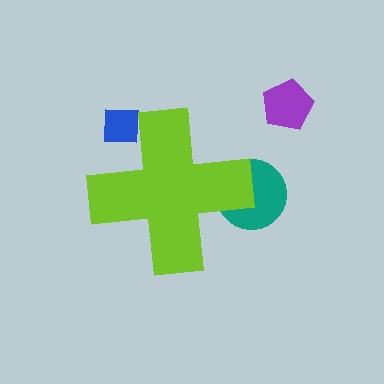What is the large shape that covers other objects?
A lime cross.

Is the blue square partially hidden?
Yes, the blue square is partially hidden behind the lime cross.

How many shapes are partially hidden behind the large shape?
2 shapes are partially hidden.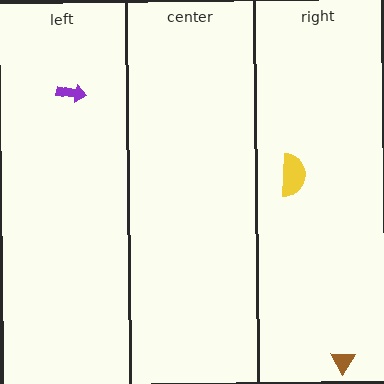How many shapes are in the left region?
1.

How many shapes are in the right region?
2.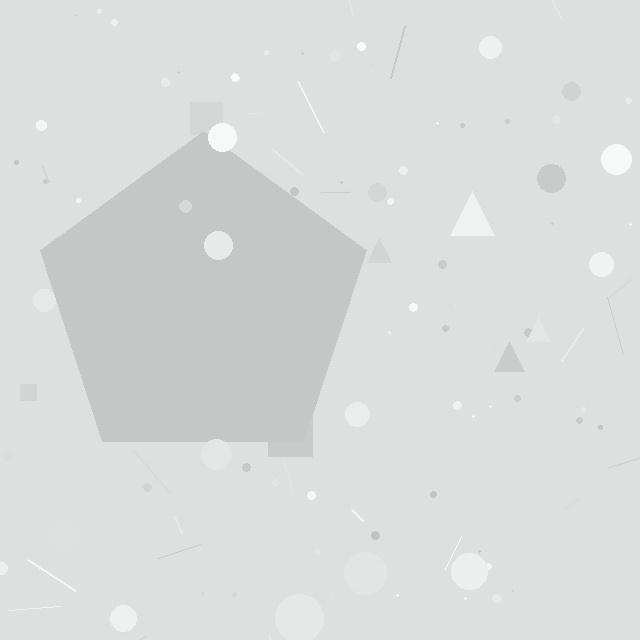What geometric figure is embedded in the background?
A pentagon is embedded in the background.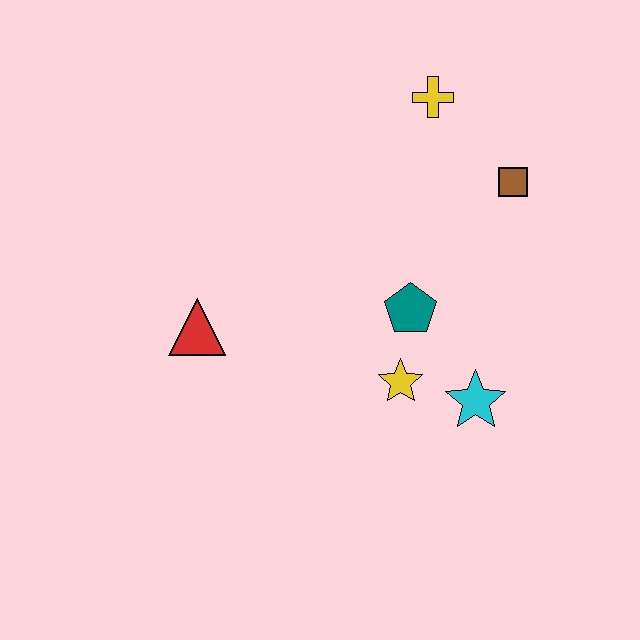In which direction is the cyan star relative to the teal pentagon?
The cyan star is below the teal pentagon.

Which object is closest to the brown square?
The yellow cross is closest to the brown square.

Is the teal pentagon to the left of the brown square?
Yes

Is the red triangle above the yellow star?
Yes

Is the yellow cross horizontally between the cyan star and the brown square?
No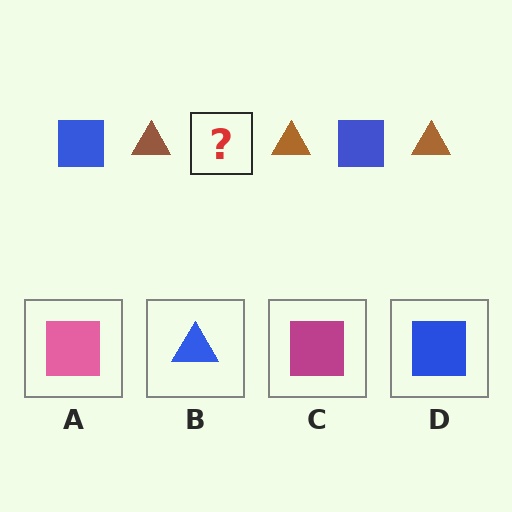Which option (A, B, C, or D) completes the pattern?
D.